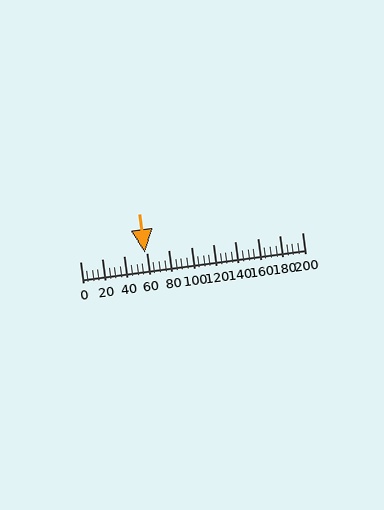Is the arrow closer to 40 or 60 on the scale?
The arrow is closer to 60.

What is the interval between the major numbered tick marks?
The major tick marks are spaced 20 units apart.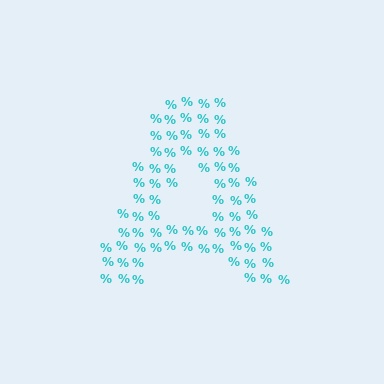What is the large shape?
The large shape is the letter A.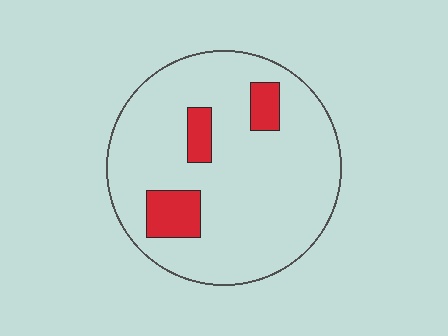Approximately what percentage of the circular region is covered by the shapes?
Approximately 15%.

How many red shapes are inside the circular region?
3.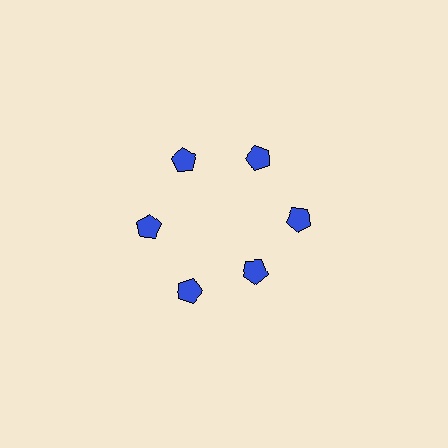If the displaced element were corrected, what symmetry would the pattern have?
It would have 6-fold rotational symmetry — the pattern would map onto itself every 60 degrees.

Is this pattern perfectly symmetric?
No. The 6 blue pentagons are arranged in a ring, but one element near the 5 o'clock position is pulled inward toward the center, breaking the 6-fold rotational symmetry.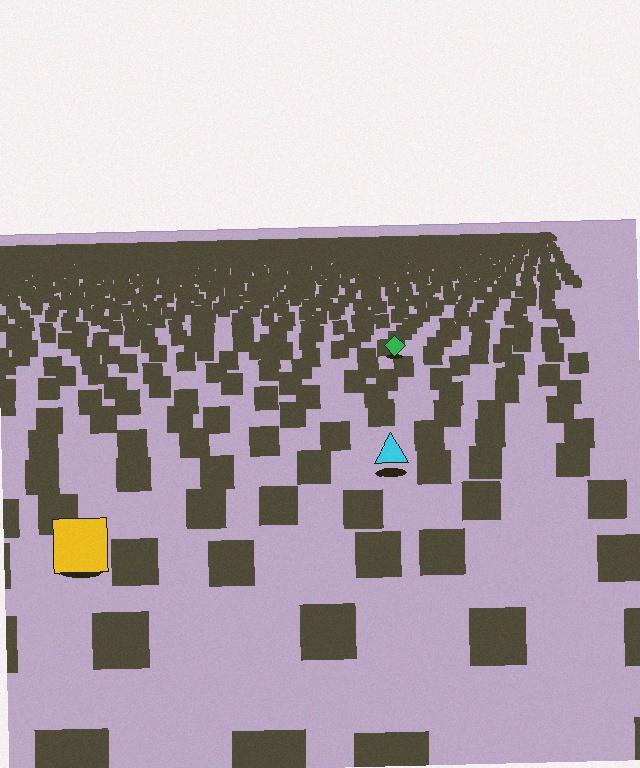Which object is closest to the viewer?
The yellow square is closest. The texture marks near it are larger and more spread out.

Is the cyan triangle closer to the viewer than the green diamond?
Yes. The cyan triangle is closer — you can tell from the texture gradient: the ground texture is coarser near it.